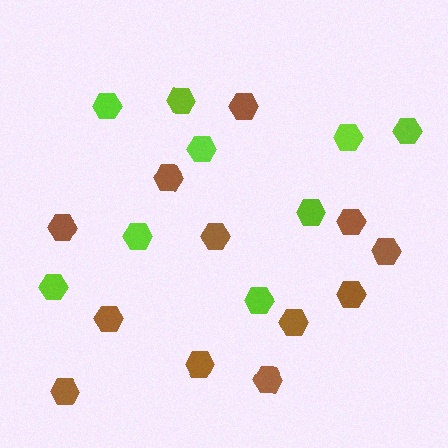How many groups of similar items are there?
There are 2 groups: one group of brown hexagons (12) and one group of lime hexagons (9).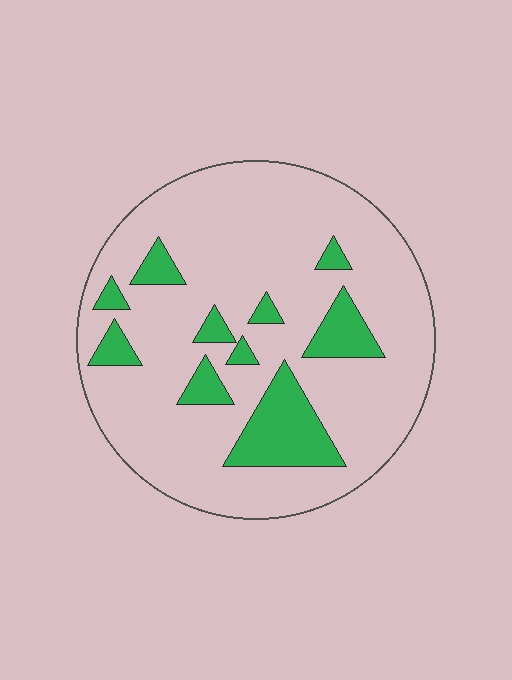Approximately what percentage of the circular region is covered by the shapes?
Approximately 15%.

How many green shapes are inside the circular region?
10.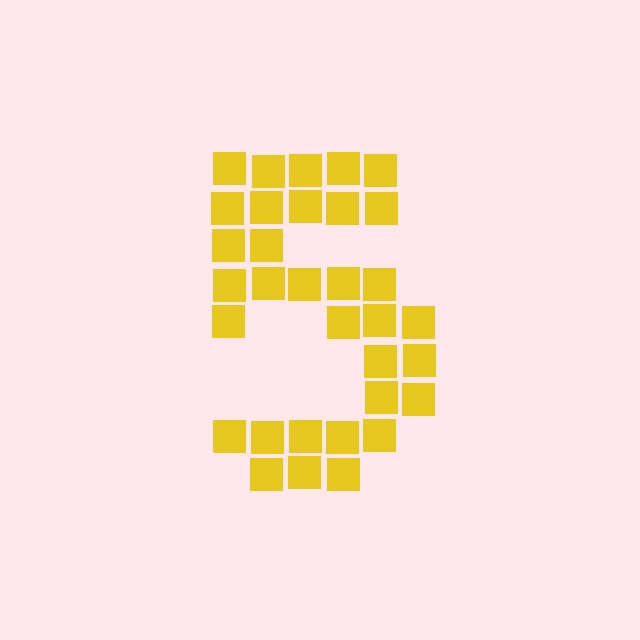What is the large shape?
The large shape is the digit 5.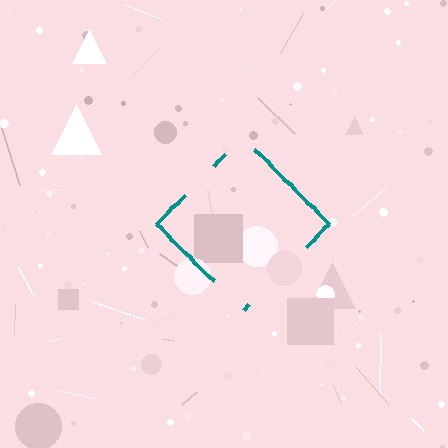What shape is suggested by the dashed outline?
The dashed outline suggests a diamond.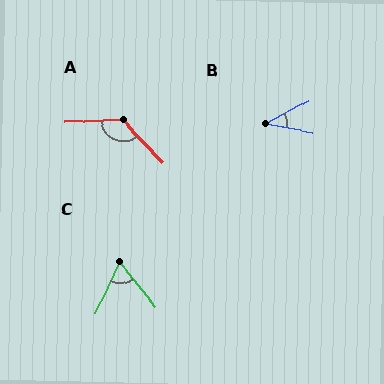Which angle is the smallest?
B, at approximately 38 degrees.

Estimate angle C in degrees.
Approximately 63 degrees.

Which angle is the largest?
A, at approximately 130 degrees.